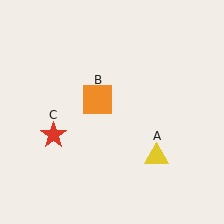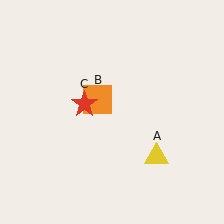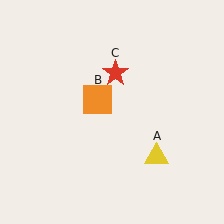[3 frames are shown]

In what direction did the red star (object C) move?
The red star (object C) moved up and to the right.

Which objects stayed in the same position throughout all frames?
Yellow triangle (object A) and orange square (object B) remained stationary.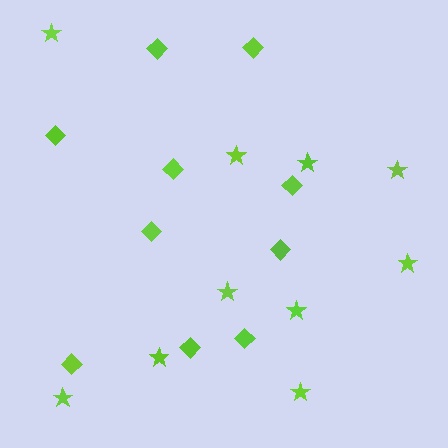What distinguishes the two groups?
There are 2 groups: one group of diamonds (10) and one group of stars (10).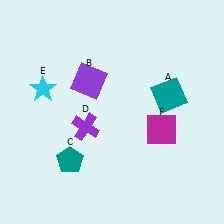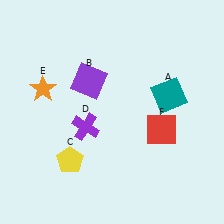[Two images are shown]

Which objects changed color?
C changed from teal to yellow. E changed from cyan to orange. F changed from magenta to red.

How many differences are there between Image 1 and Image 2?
There are 3 differences between the two images.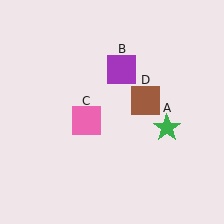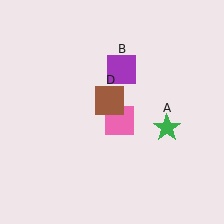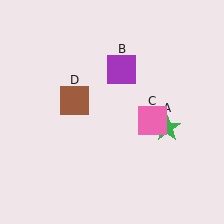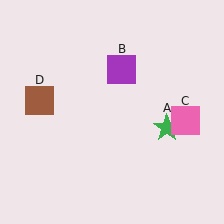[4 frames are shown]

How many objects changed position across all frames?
2 objects changed position: pink square (object C), brown square (object D).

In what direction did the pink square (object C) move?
The pink square (object C) moved right.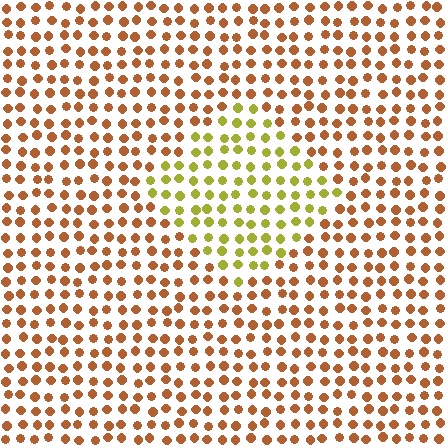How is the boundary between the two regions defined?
The boundary is defined purely by a slight shift in hue (about 46 degrees). Spacing, size, and orientation are identical on both sides.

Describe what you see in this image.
The image is filled with small brown elements in a uniform arrangement. A diamond-shaped region is visible where the elements are tinted to a slightly different hue, forming a subtle color boundary.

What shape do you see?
I see a diamond.